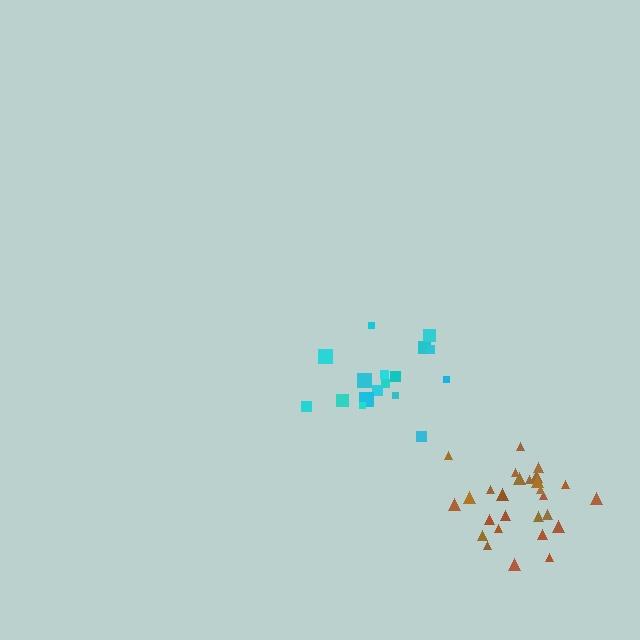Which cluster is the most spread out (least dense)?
Cyan.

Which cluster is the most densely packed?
Brown.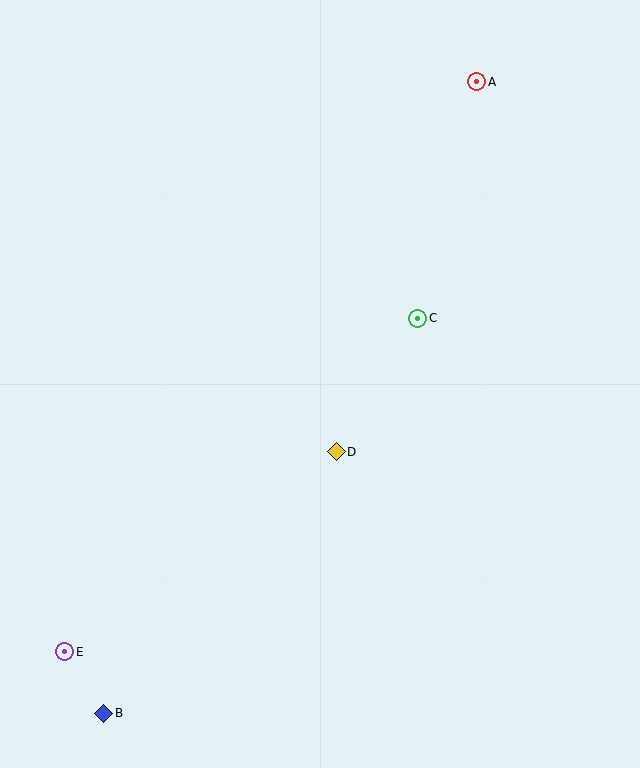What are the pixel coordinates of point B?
Point B is at (104, 713).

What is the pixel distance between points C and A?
The distance between C and A is 244 pixels.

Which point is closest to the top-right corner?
Point A is closest to the top-right corner.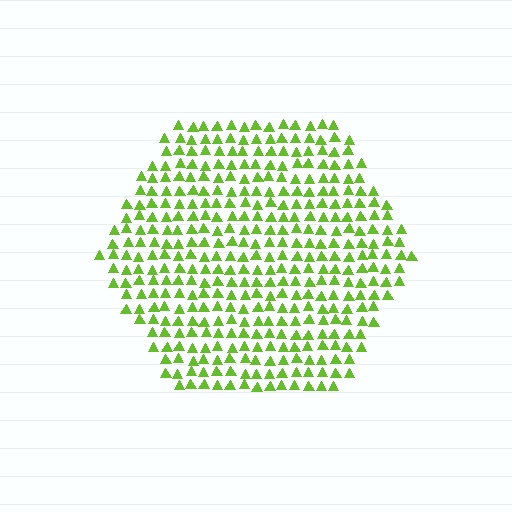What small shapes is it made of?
It is made of small triangles.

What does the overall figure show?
The overall figure shows a hexagon.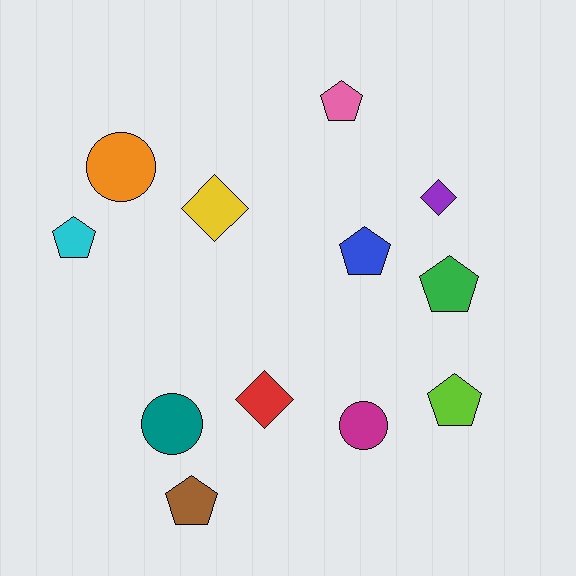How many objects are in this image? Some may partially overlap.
There are 12 objects.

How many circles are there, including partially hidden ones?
There are 3 circles.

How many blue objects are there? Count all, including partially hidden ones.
There is 1 blue object.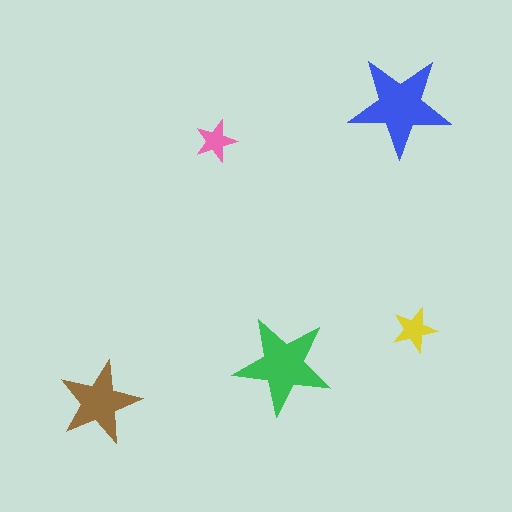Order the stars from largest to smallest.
the blue one, the green one, the brown one, the yellow one, the pink one.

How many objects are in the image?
There are 5 objects in the image.